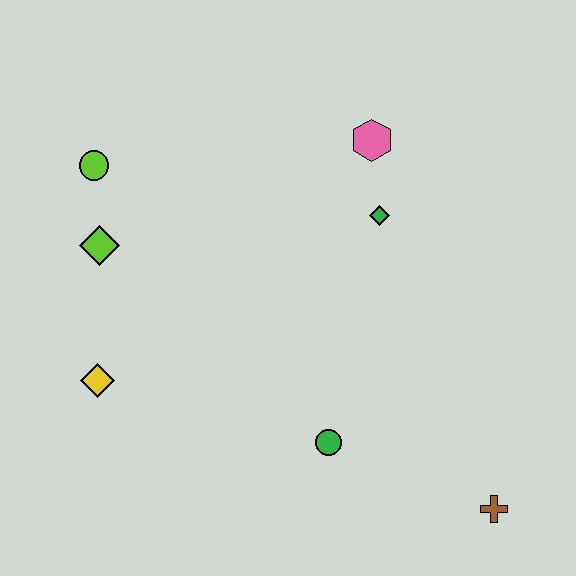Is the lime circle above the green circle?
Yes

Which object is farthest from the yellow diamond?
The brown cross is farthest from the yellow diamond.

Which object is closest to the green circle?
The brown cross is closest to the green circle.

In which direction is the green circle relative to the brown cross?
The green circle is to the left of the brown cross.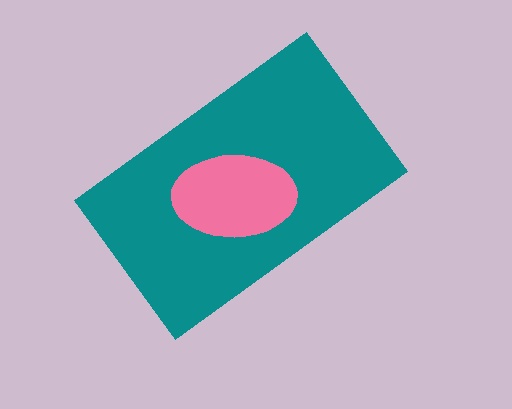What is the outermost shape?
The teal rectangle.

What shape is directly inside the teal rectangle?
The pink ellipse.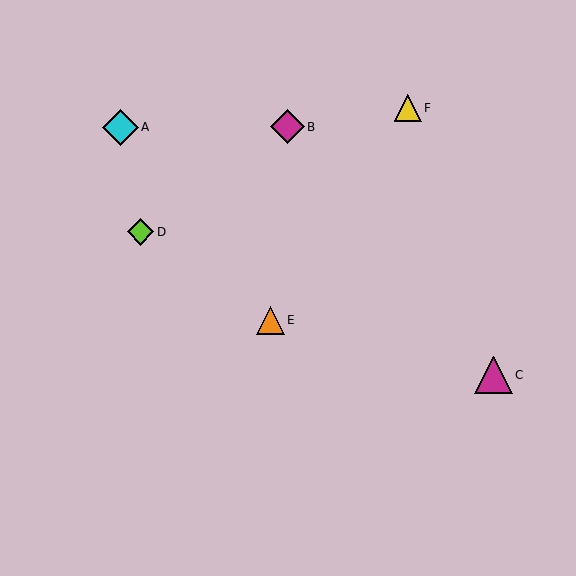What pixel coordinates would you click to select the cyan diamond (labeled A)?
Click at (120, 127) to select the cyan diamond A.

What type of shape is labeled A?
Shape A is a cyan diamond.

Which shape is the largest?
The magenta triangle (labeled C) is the largest.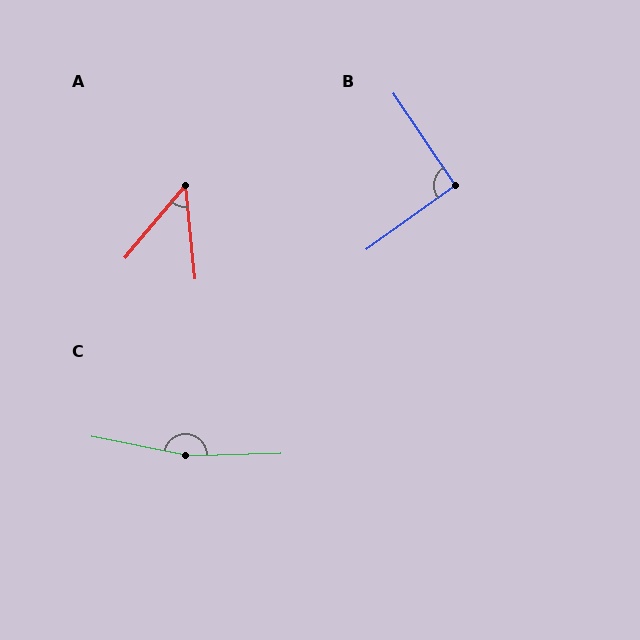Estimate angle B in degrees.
Approximately 92 degrees.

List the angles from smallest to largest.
A (46°), B (92°), C (167°).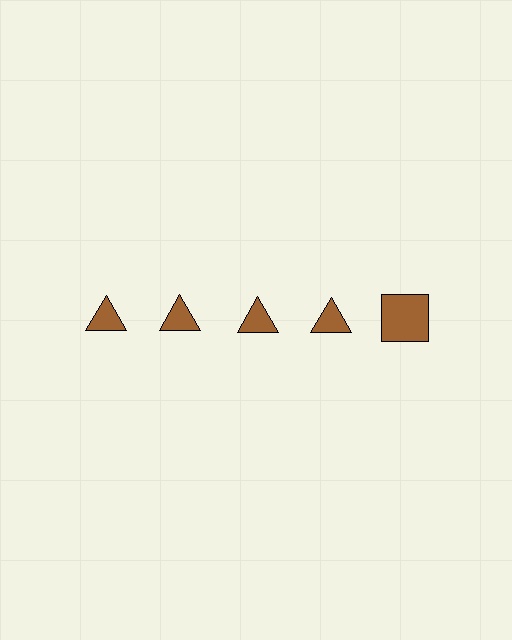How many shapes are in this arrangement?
There are 5 shapes arranged in a grid pattern.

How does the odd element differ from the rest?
It has a different shape: square instead of triangle.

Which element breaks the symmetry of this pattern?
The brown square in the top row, rightmost column breaks the symmetry. All other shapes are brown triangles.